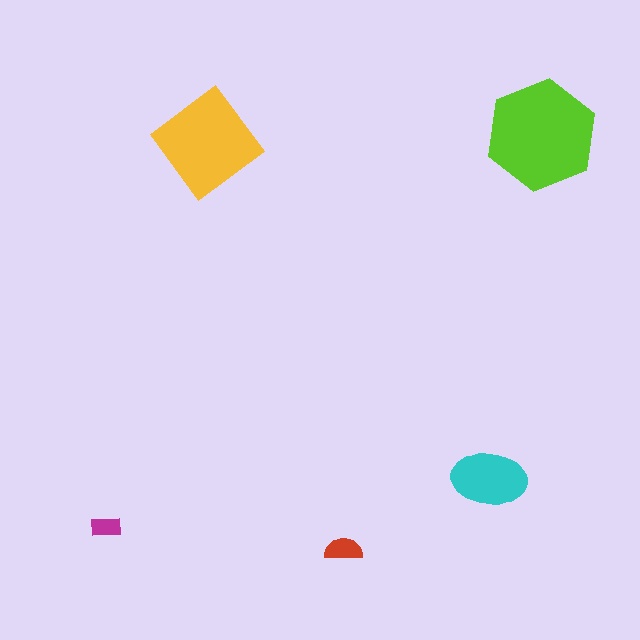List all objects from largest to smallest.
The lime hexagon, the yellow diamond, the cyan ellipse, the red semicircle, the magenta rectangle.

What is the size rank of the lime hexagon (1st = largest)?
1st.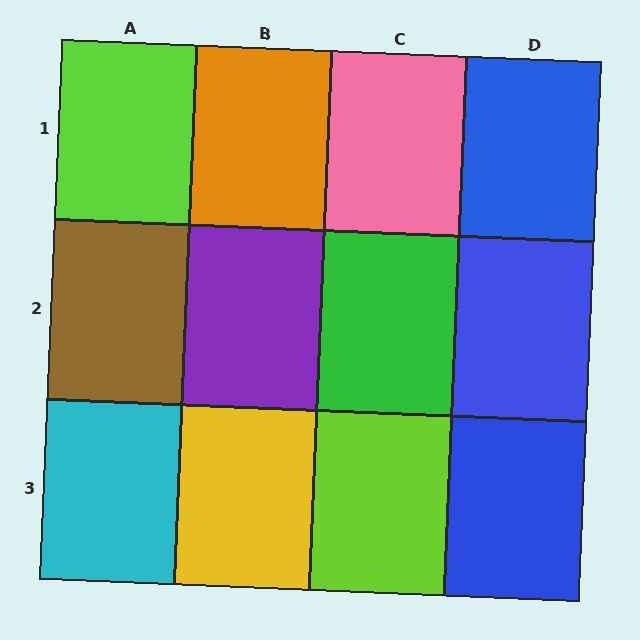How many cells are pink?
1 cell is pink.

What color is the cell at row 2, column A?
Brown.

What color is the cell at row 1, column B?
Orange.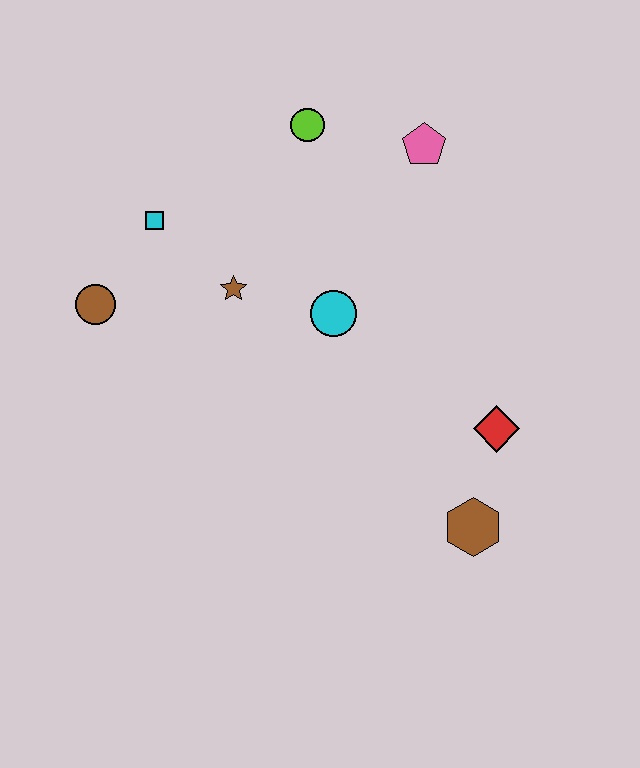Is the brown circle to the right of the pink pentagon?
No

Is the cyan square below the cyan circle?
No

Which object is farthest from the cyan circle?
The brown hexagon is farthest from the cyan circle.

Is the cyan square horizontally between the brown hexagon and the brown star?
No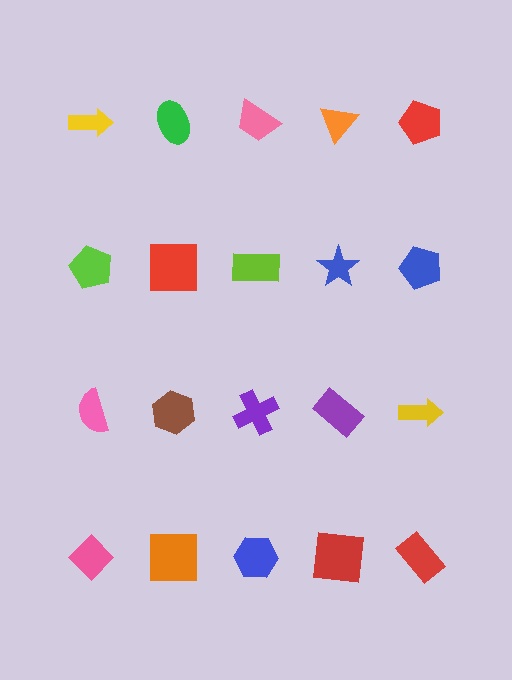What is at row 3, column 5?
A yellow arrow.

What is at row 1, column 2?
A green ellipse.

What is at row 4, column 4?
A red square.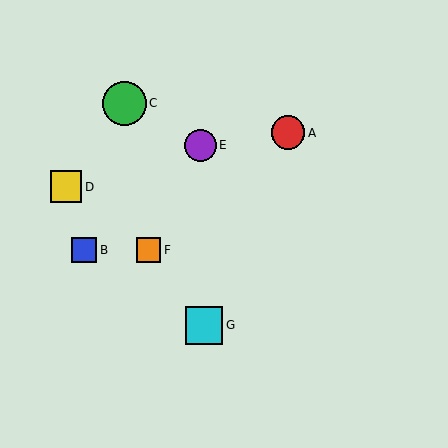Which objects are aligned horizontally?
Objects B, F are aligned horizontally.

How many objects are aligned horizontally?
2 objects (B, F) are aligned horizontally.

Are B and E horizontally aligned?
No, B is at y≈250 and E is at y≈145.